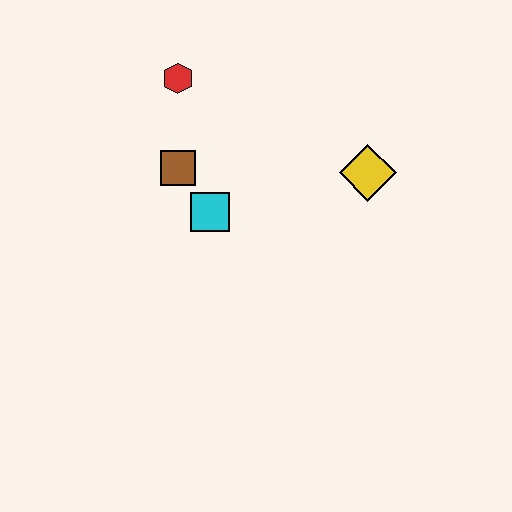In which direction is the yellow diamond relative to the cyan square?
The yellow diamond is to the right of the cyan square.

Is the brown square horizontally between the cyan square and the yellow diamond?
No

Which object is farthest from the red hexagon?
The yellow diamond is farthest from the red hexagon.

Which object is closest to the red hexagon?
The brown square is closest to the red hexagon.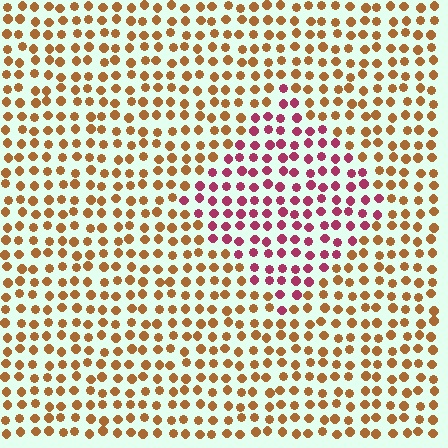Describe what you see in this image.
The image is filled with small brown elements in a uniform arrangement. A diamond-shaped region is visible where the elements are tinted to a slightly different hue, forming a subtle color boundary.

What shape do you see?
I see a diamond.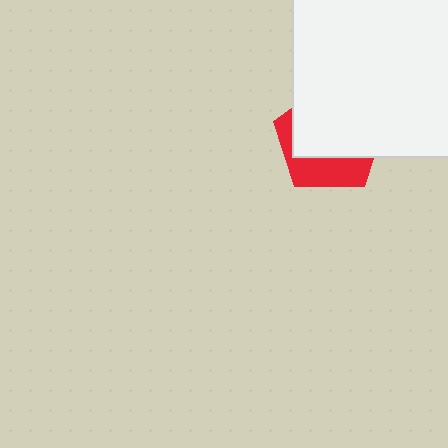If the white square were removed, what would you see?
You would see the complete red pentagon.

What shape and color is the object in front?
The object in front is a white square.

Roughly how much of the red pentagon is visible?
A small part of it is visible (roughly 36%).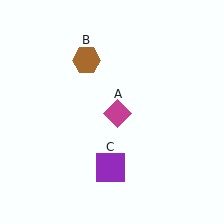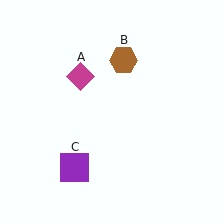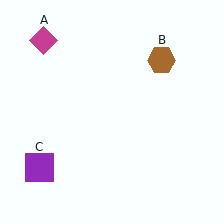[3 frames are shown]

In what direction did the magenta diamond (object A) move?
The magenta diamond (object A) moved up and to the left.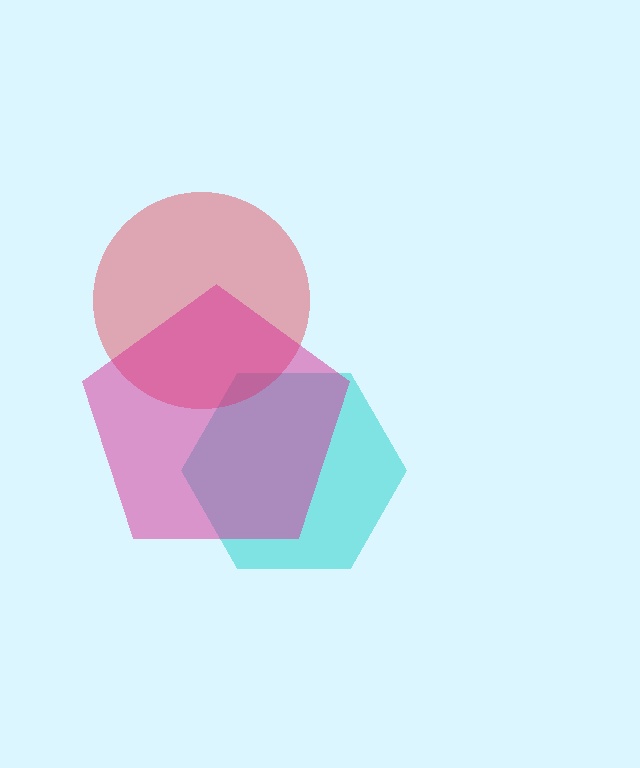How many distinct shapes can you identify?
There are 3 distinct shapes: a cyan hexagon, a red circle, a magenta pentagon.